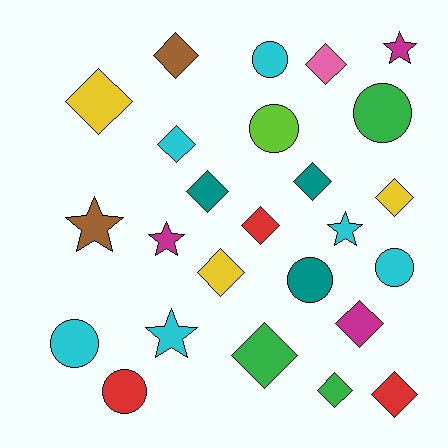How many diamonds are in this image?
There are 13 diamonds.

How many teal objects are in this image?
There are 3 teal objects.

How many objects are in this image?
There are 25 objects.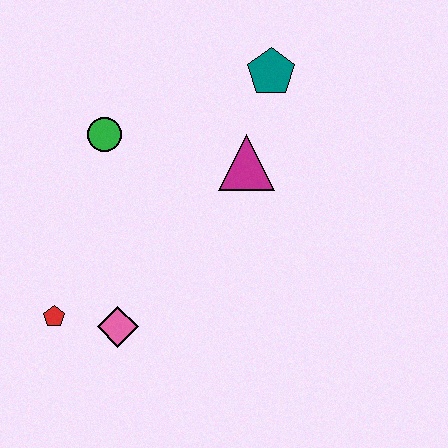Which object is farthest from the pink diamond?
The teal pentagon is farthest from the pink diamond.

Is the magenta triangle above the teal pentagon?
No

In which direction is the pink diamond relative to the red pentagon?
The pink diamond is to the right of the red pentagon.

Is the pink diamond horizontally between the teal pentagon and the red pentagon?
Yes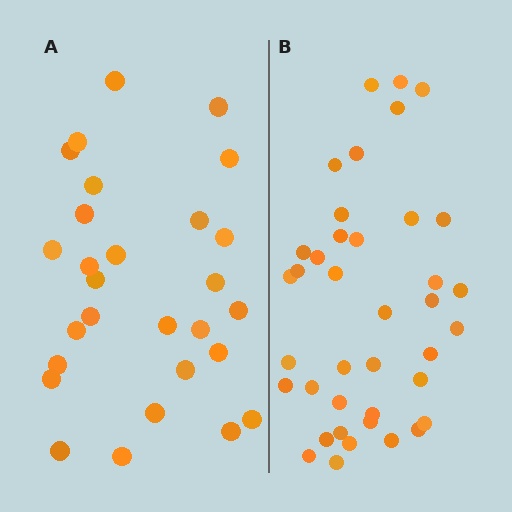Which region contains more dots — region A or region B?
Region B (the right region) has more dots.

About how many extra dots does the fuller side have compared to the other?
Region B has roughly 12 or so more dots than region A.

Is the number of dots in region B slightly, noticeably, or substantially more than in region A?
Region B has noticeably more, but not dramatically so. The ratio is roughly 1.4 to 1.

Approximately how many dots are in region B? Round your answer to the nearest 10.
About 40 dots. (The exact count is 39, which rounds to 40.)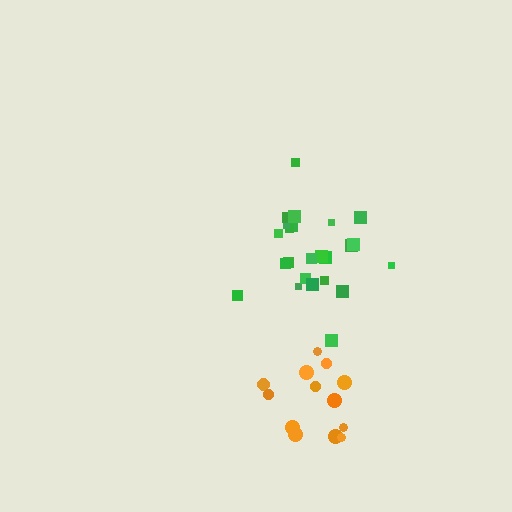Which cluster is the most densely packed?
Orange.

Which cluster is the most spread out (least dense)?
Green.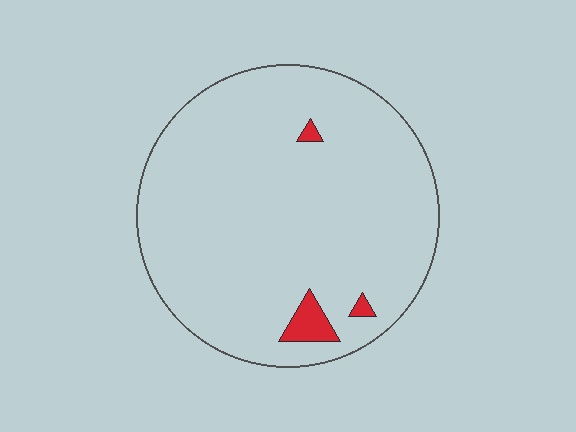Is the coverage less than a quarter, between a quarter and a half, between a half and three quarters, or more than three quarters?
Less than a quarter.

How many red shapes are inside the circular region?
3.